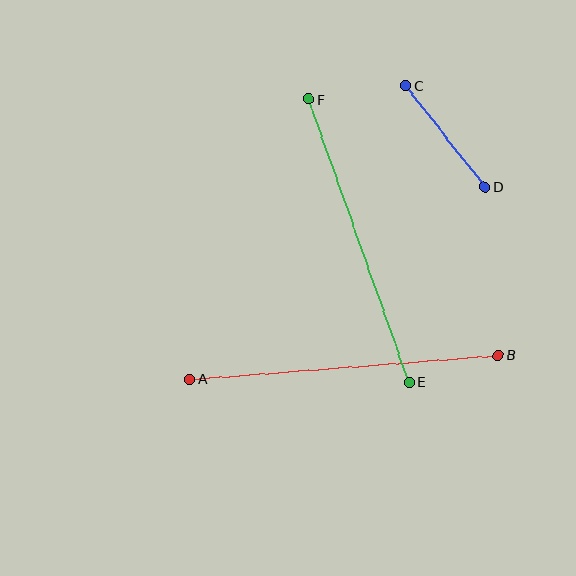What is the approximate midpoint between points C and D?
The midpoint is at approximately (445, 136) pixels.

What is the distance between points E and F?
The distance is approximately 300 pixels.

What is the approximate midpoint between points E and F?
The midpoint is at approximately (359, 240) pixels.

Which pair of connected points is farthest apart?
Points A and B are farthest apart.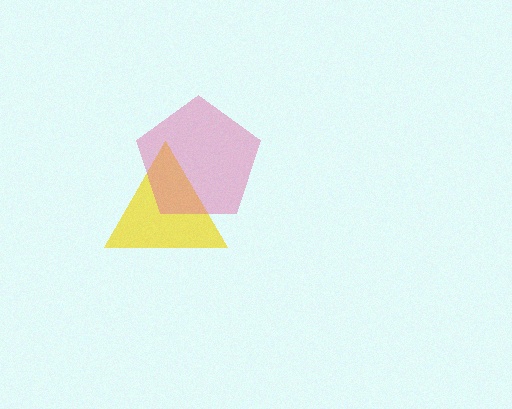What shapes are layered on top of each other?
The layered shapes are: a yellow triangle, a pink pentagon.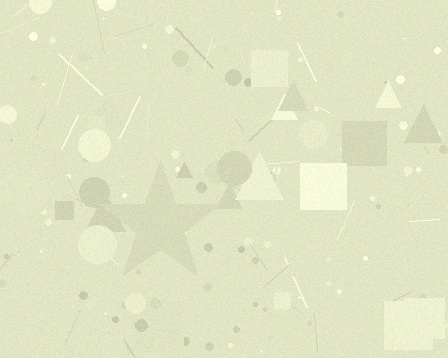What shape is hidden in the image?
A star is hidden in the image.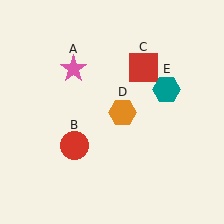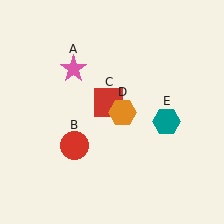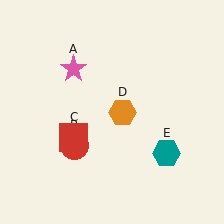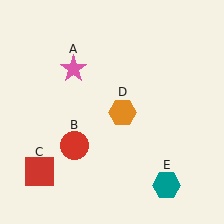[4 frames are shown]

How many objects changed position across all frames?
2 objects changed position: red square (object C), teal hexagon (object E).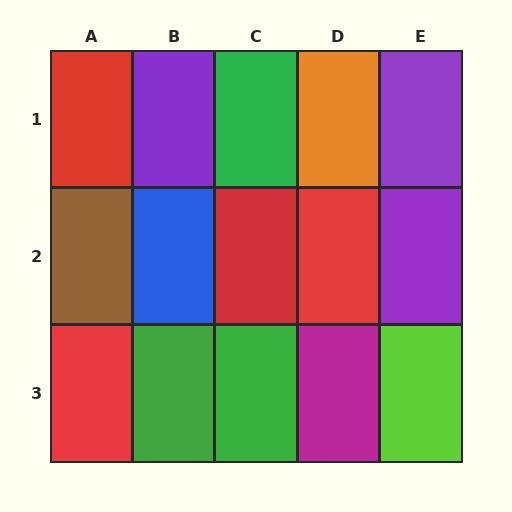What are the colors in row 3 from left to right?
Red, green, green, magenta, lime.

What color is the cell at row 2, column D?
Red.